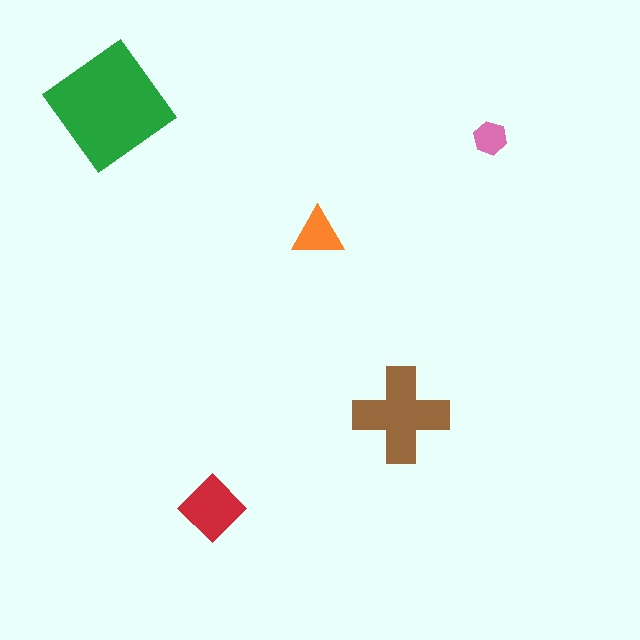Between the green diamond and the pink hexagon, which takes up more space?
The green diamond.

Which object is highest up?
The green diamond is topmost.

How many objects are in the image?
There are 5 objects in the image.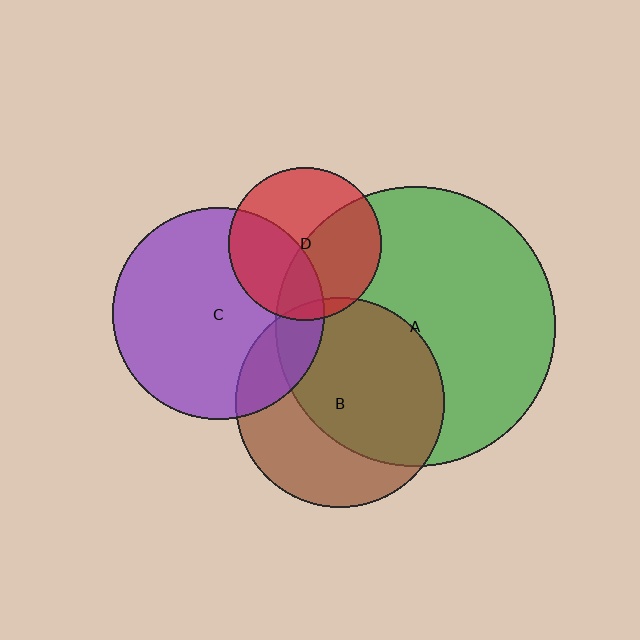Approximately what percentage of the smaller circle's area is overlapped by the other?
Approximately 60%.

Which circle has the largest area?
Circle A (green).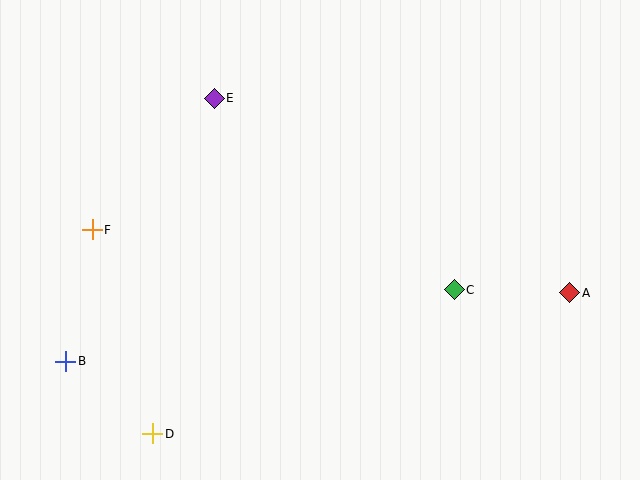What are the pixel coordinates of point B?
Point B is at (66, 361).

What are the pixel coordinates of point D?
Point D is at (153, 434).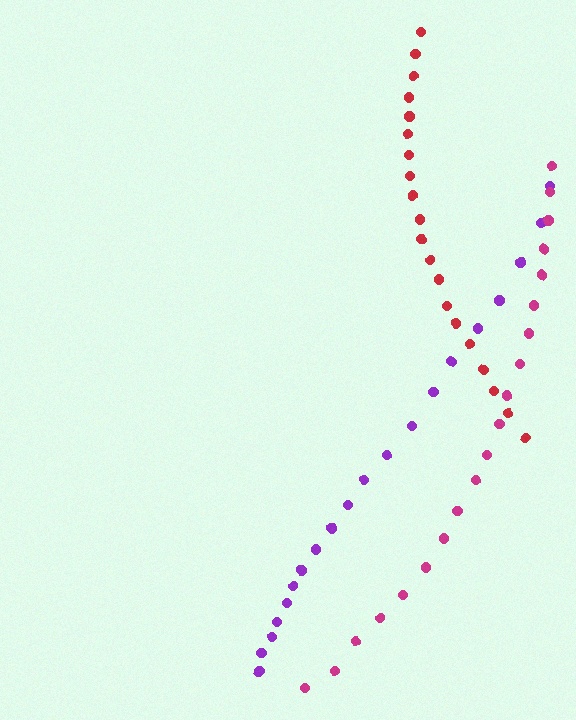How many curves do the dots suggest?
There are 3 distinct paths.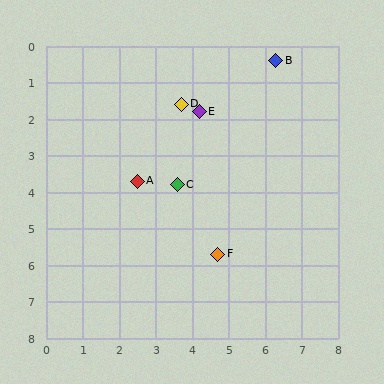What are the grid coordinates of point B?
Point B is at approximately (6.3, 0.4).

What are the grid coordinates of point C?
Point C is at approximately (3.6, 3.8).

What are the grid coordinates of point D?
Point D is at approximately (3.7, 1.6).